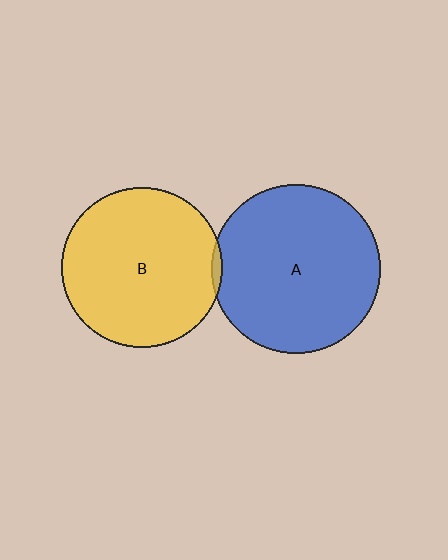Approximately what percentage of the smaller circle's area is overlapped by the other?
Approximately 5%.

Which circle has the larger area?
Circle A (blue).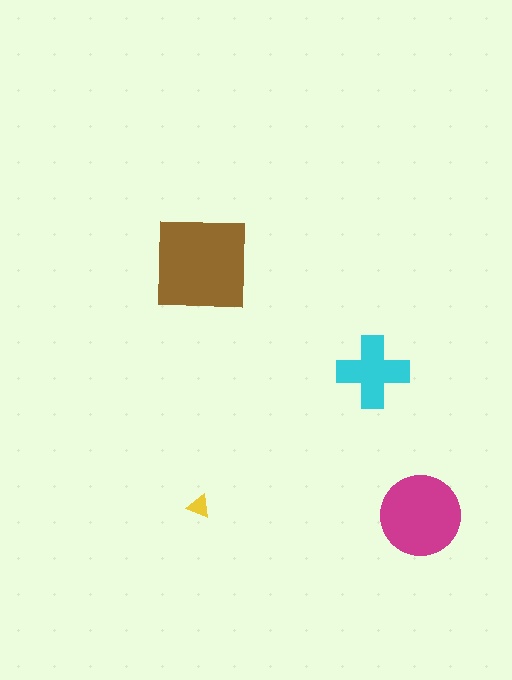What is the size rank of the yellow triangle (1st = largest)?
4th.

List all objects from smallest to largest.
The yellow triangle, the cyan cross, the magenta circle, the brown square.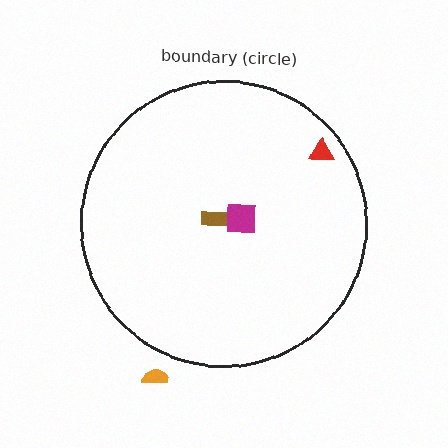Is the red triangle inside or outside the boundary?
Inside.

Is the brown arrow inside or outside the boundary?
Inside.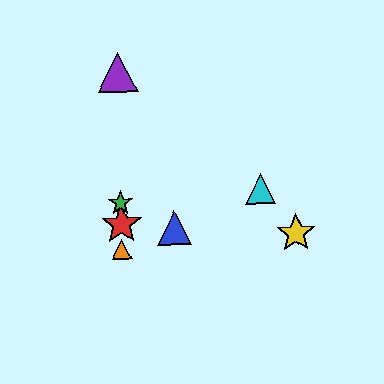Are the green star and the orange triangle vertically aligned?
Yes, both are at x≈121.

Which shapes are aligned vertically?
The red star, the green star, the purple triangle, the orange triangle are aligned vertically.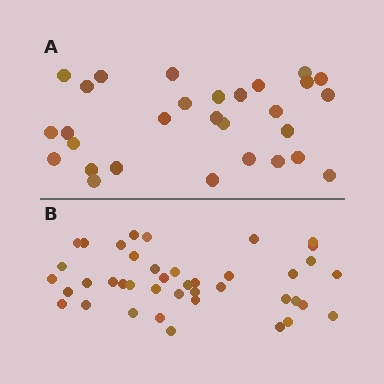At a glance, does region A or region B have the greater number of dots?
Region B (the bottom region) has more dots.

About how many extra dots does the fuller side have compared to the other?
Region B has roughly 12 or so more dots than region A.